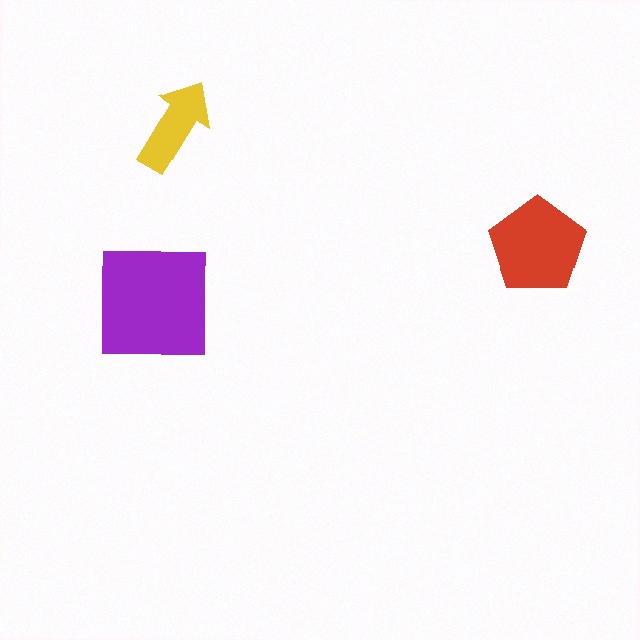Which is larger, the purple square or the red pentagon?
The purple square.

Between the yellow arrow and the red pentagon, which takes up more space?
The red pentagon.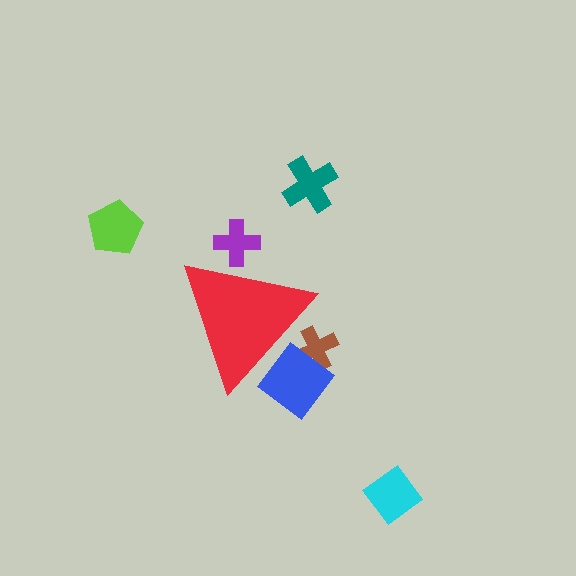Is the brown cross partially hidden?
Yes, the brown cross is partially hidden behind the red triangle.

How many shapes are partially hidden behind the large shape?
3 shapes are partially hidden.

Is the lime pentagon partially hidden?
No, the lime pentagon is fully visible.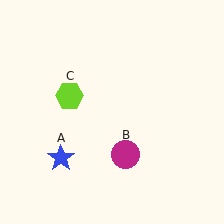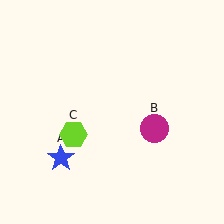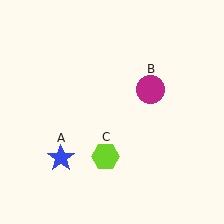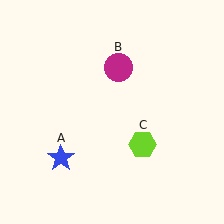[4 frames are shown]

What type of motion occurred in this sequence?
The magenta circle (object B), lime hexagon (object C) rotated counterclockwise around the center of the scene.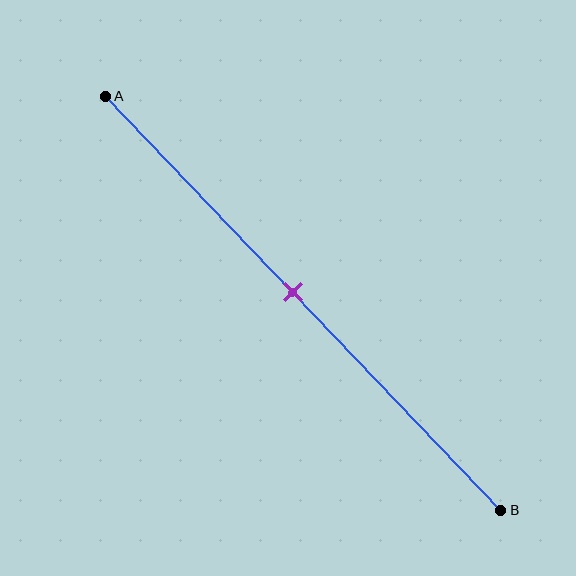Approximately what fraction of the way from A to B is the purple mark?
The purple mark is approximately 45% of the way from A to B.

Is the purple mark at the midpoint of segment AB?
Yes, the mark is approximately at the midpoint.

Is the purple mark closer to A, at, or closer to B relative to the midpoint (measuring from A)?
The purple mark is approximately at the midpoint of segment AB.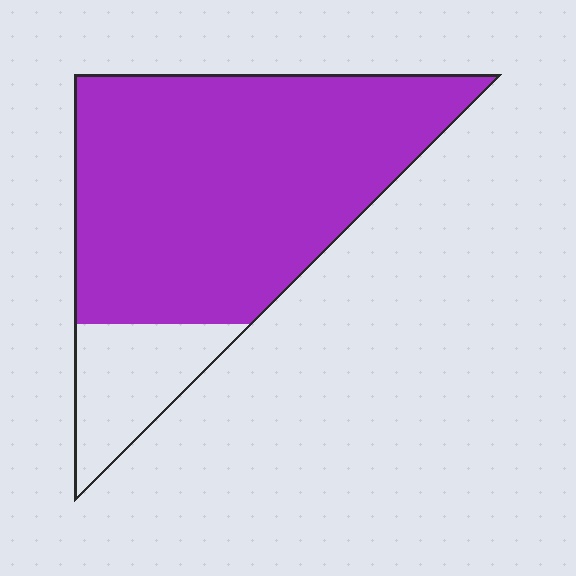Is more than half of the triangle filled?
Yes.